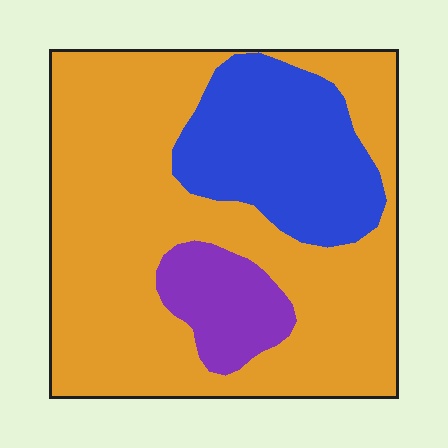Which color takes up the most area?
Orange, at roughly 70%.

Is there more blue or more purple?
Blue.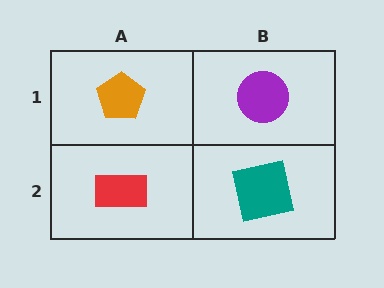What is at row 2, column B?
A teal square.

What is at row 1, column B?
A purple circle.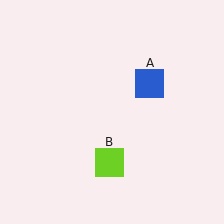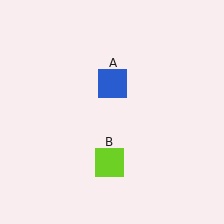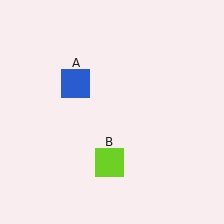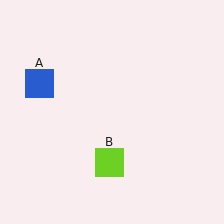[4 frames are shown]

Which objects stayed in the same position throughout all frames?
Lime square (object B) remained stationary.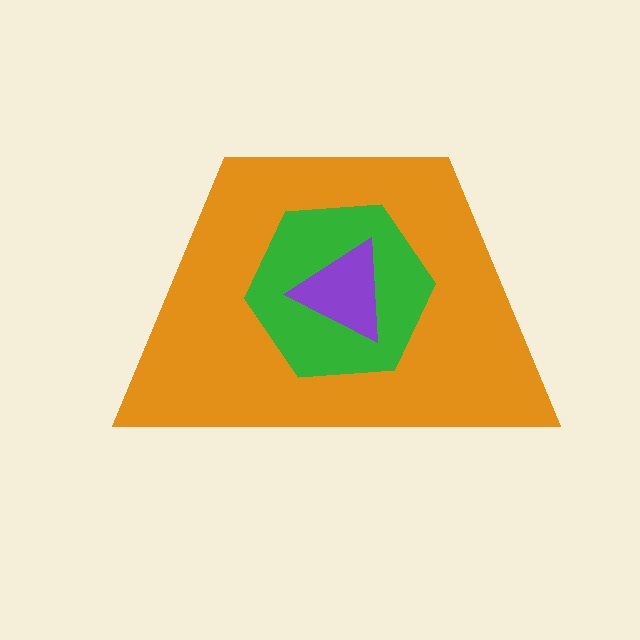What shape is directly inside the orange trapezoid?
The green hexagon.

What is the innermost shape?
The purple triangle.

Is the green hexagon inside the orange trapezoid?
Yes.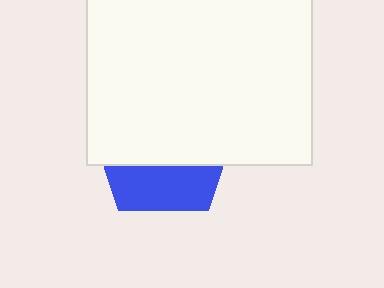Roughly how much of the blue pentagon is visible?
A small part of it is visible (roughly 34%).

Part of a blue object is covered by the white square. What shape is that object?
It is a pentagon.